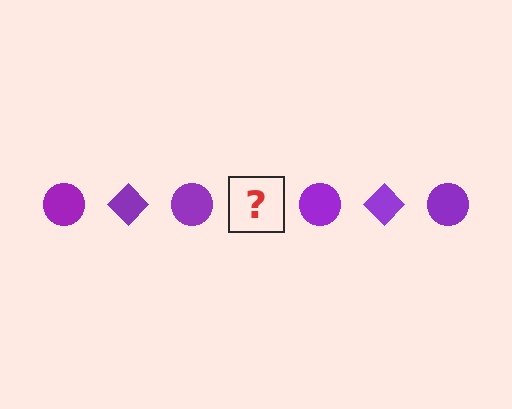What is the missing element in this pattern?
The missing element is a purple diamond.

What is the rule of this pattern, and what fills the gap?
The rule is that the pattern cycles through circle, diamond shapes in purple. The gap should be filled with a purple diamond.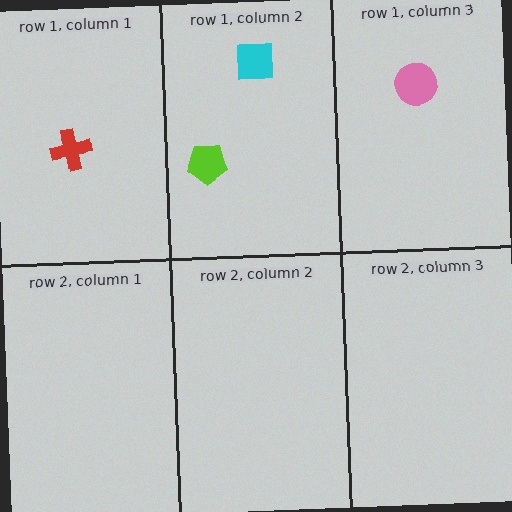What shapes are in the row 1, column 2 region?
The cyan square, the lime pentagon.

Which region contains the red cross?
The row 1, column 1 region.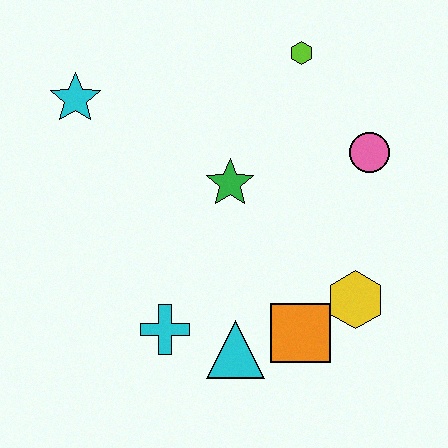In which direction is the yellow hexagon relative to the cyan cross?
The yellow hexagon is to the right of the cyan cross.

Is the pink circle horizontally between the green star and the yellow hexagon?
No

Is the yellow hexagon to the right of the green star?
Yes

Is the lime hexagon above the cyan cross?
Yes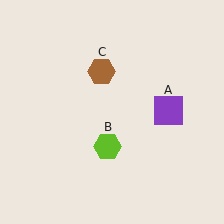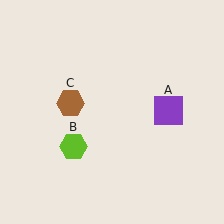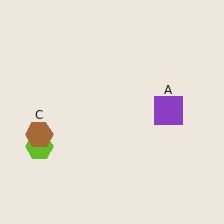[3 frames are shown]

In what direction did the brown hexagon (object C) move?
The brown hexagon (object C) moved down and to the left.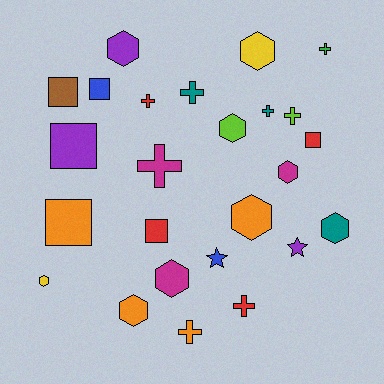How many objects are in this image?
There are 25 objects.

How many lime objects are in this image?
There are 2 lime objects.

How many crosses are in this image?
There are 8 crosses.